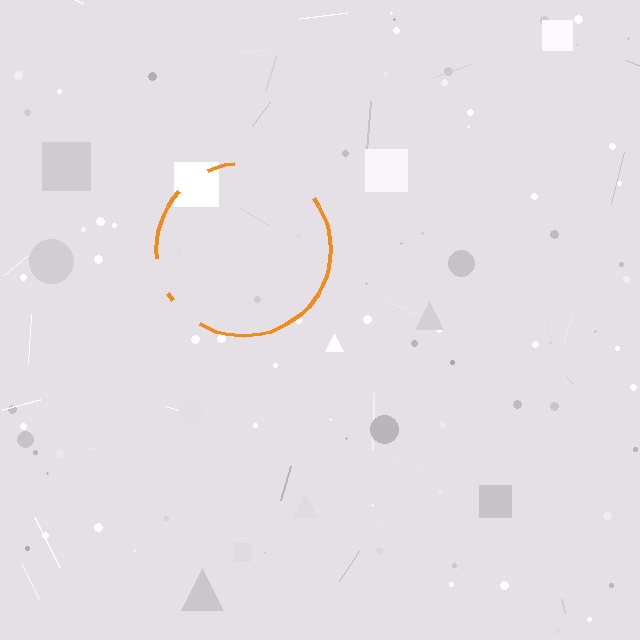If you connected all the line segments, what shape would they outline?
They would outline a circle.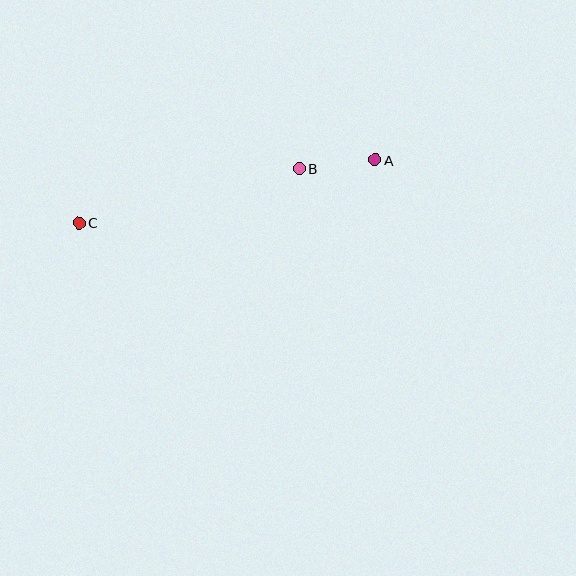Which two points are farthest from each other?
Points A and C are farthest from each other.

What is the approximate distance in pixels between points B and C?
The distance between B and C is approximately 227 pixels.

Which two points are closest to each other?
Points A and B are closest to each other.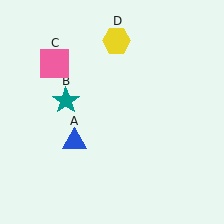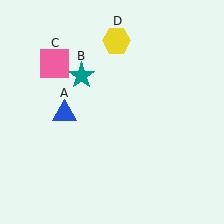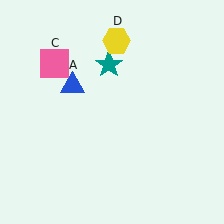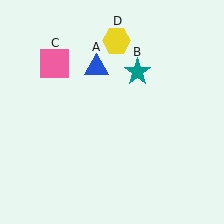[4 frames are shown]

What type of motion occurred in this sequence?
The blue triangle (object A), teal star (object B) rotated clockwise around the center of the scene.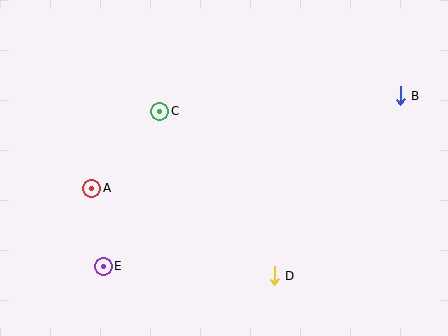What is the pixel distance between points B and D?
The distance between B and D is 220 pixels.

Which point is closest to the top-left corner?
Point C is closest to the top-left corner.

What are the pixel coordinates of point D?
Point D is at (274, 276).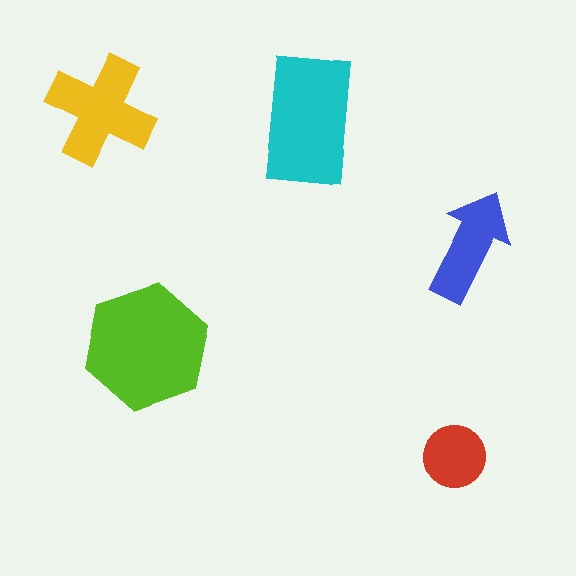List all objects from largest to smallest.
The lime hexagon, the cyan rectangle, the yellow cross, the blue arrow, the red circle.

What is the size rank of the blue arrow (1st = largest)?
4th.